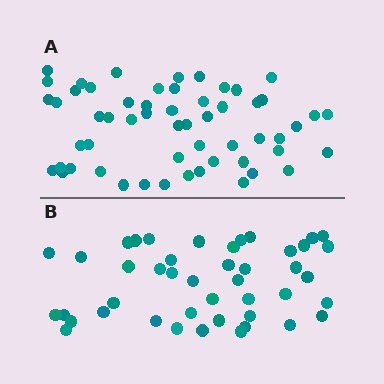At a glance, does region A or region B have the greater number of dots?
Region A (the top region) has more dots.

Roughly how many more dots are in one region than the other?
Region A has roughly 12 or so more dots than region B.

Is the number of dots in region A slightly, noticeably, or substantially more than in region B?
Region A has noticeably more, but not dramatically so. The ratio is roughly 1.3 to 1.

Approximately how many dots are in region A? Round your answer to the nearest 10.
About 60 dots. (The exact count is 56, which rounds to 60.)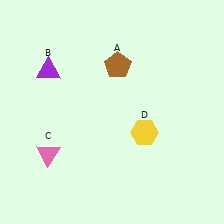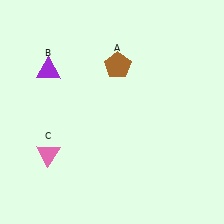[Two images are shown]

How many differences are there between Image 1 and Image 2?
There is 1 difference between the two images.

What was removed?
The yellow hexagon (D) was removed in Image 2.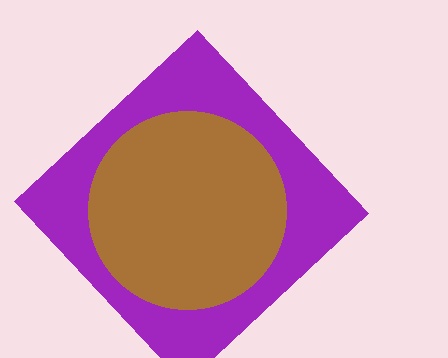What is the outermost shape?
The purple diamond.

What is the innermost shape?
The brown circle.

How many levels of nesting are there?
2.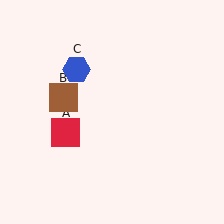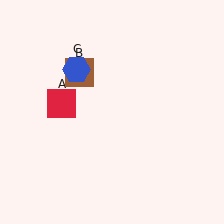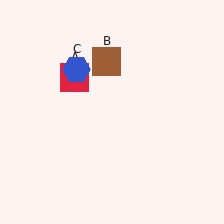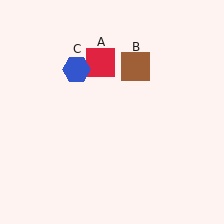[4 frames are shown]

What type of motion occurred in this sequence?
The red square (object A), brown square (object B) rotated clockwise around the center of the scene.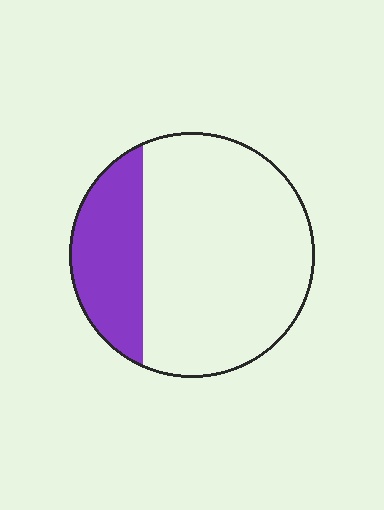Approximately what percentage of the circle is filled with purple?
Approximately 25%.